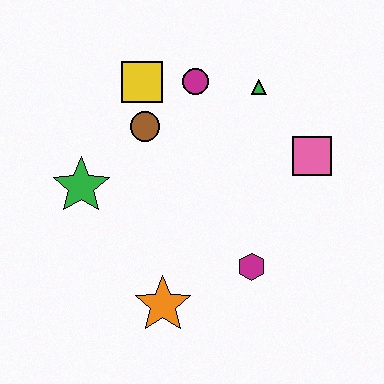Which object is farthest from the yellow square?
The orange star is farthest from the yellow square.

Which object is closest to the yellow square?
The brown circle is closest to the yellow square.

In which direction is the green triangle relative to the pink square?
The green triangle is above the pink square.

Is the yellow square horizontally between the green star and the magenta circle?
Yes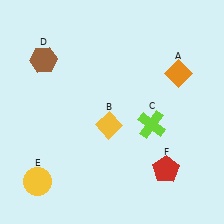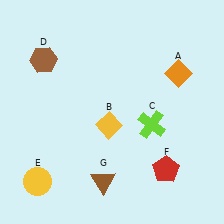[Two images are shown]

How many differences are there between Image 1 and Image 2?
There is 1 difference between the two images.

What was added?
A brown triangle (G) was added in Image 2.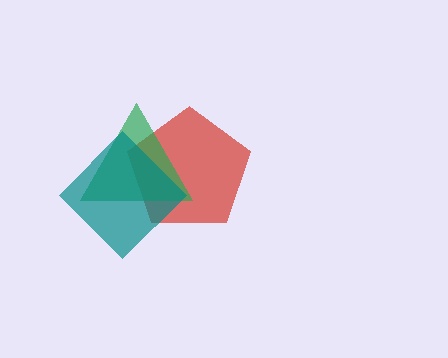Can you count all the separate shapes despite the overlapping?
Yes, there are 3 separate shapes.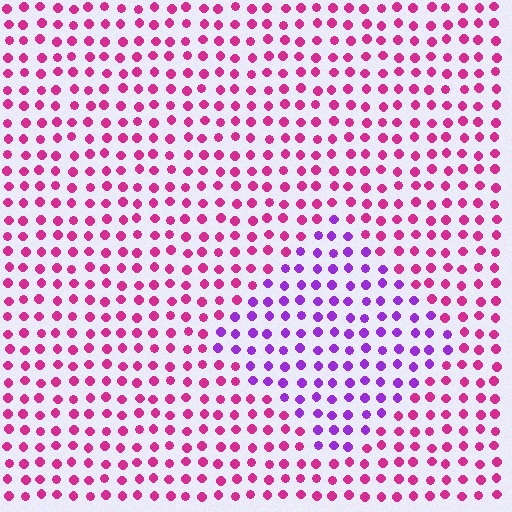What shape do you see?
I see a diamond.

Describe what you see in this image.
The image is filled with small magenta elements in a uniform arrangement. A diamond-shaped region is visible where the elements are tinted to a slightly different hue, forming a subtle color boundary.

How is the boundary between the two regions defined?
The boundary is defined purely by a slight shift in hue (about 45 degrees). Spacing, size, and orientation are identical on both sides.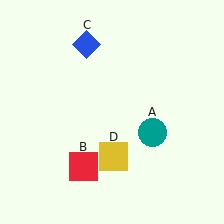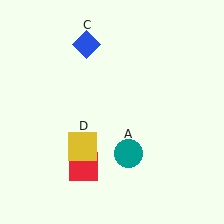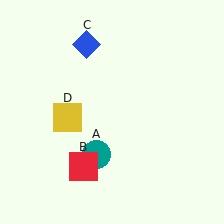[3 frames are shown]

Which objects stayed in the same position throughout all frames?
Red square (object B) and blue diamond (object C) remained stationary.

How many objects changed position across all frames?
2 objects changed position: teal circle (object A), yellow square (object D).